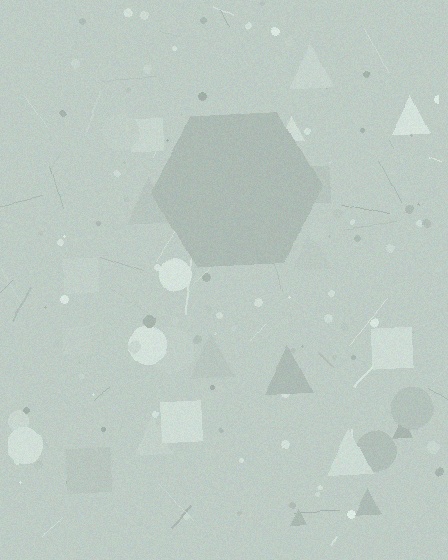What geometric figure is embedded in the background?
A hexagon is embedded in the background.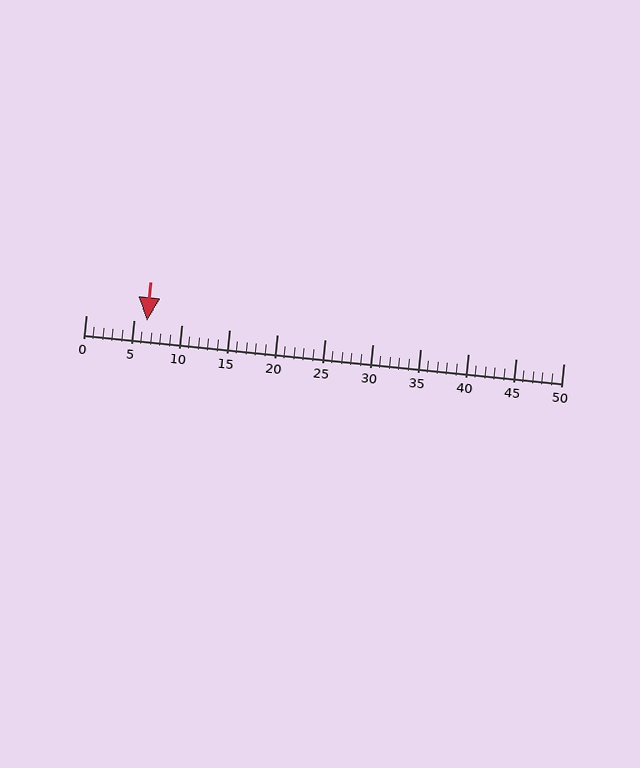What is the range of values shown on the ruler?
The ruler shows values from 0 to 50.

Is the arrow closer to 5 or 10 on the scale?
The arrow is closer to 5.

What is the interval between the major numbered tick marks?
The major tick marks are spaced 5 units apart.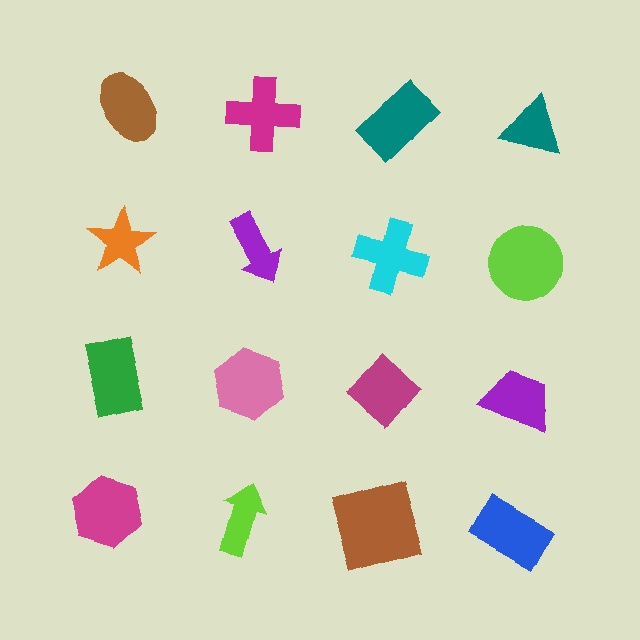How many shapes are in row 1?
4 shapes.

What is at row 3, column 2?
A pink hexagon.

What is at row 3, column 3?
A magenta diamond.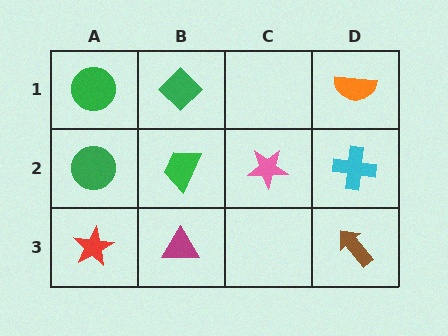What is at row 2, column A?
A green circle.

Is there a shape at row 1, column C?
No, that cell is empty.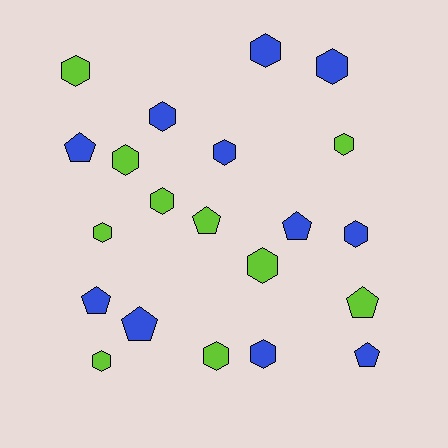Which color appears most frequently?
Blue, with 11 objects.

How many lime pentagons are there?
There are 2 lime pentagons.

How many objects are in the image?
There are 21 objects.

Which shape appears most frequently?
Hexagon, with 14 objects.